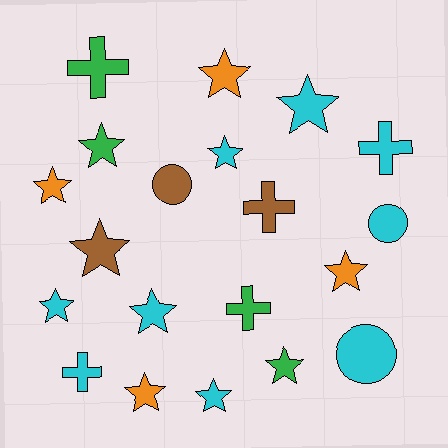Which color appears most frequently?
Cyan, with 9 objects.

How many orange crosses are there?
There are no orange crosses.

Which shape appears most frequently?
Star, with 12 objects.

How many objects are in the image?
There are 20 objects.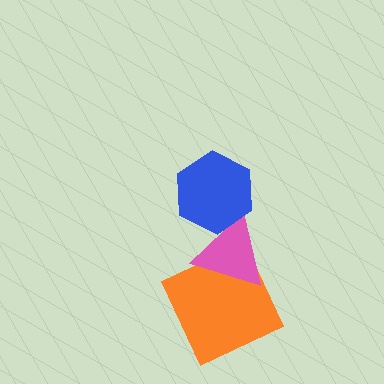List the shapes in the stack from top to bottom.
From top to bottom: the blue hexagon, the pink triangle, the orange square.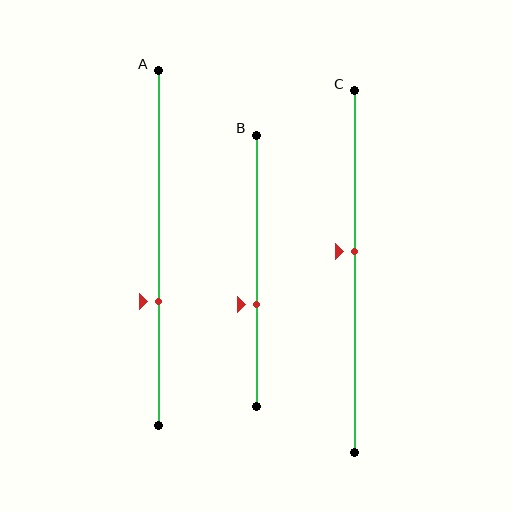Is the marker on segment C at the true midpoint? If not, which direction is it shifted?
No, the marker on segment C is shifted upward by about 5% of the segment length.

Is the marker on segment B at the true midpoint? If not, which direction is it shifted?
No, the marker on segment B is shifted downward by about 12% of the segment length.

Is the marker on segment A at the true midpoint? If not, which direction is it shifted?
No, the marker on segment A is shifted downward by about 15% of the segment length.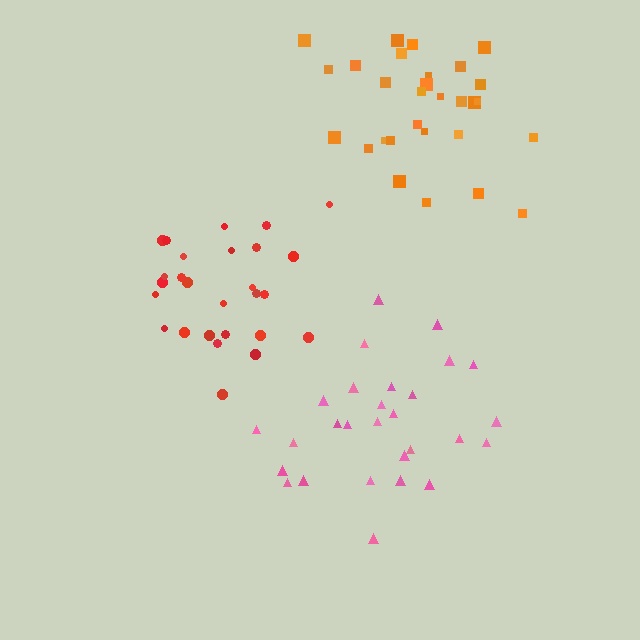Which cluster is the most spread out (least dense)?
Red.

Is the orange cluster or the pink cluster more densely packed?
Orange.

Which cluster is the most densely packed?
Orange.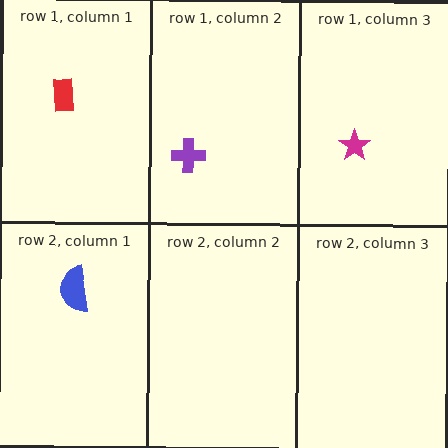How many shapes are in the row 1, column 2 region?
1.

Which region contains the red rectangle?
The row 1, column 1 region.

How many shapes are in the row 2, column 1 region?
1.